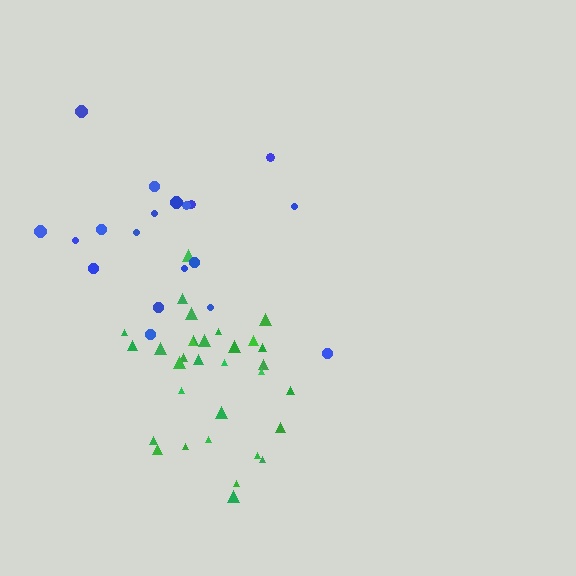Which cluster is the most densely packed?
Green.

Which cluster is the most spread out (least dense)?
Blue.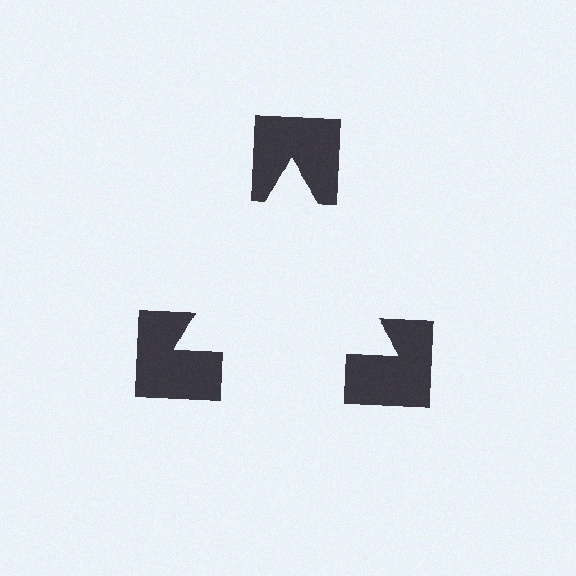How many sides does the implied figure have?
3 sides.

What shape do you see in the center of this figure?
An illusory triangle — its edges are inferred from the aligned wedge cuts in the notched squares, not physically drawn.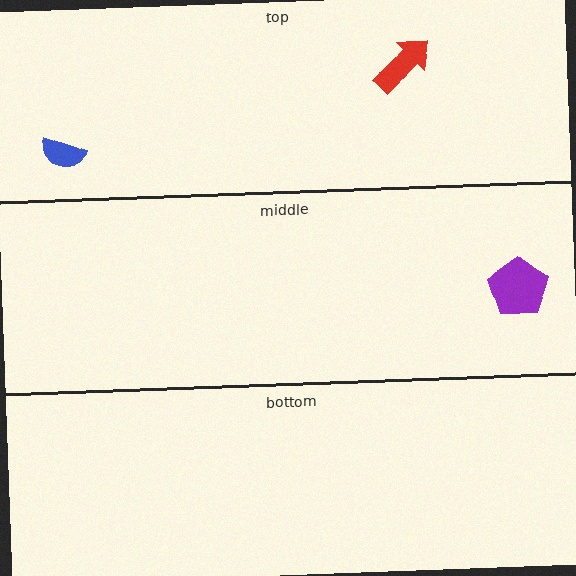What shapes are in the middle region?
The purple pentagon.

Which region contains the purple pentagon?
The middle region.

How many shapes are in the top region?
2.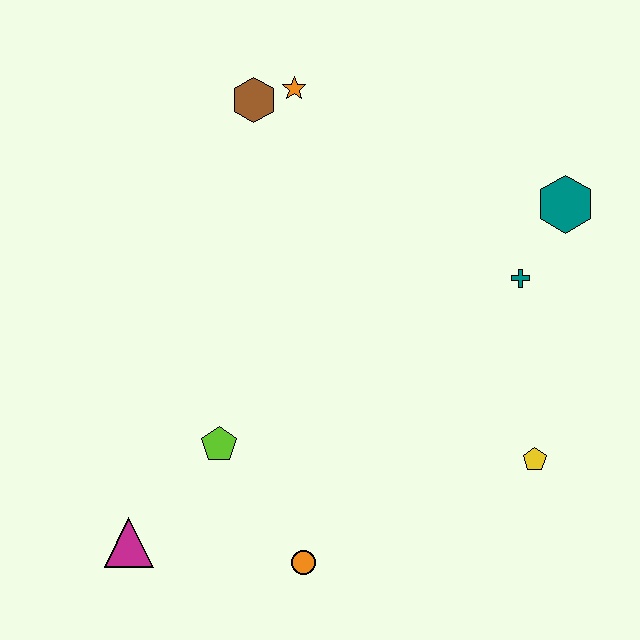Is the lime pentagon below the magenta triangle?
No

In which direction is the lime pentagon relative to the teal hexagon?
The lime pentagon is to the left of the teal hexagon.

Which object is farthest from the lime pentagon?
The teal hexagon is farthest from the lime pentagon.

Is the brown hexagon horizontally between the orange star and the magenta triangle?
Yes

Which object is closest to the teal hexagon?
The teal cross is closest to the teal hexagon.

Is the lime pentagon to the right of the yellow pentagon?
No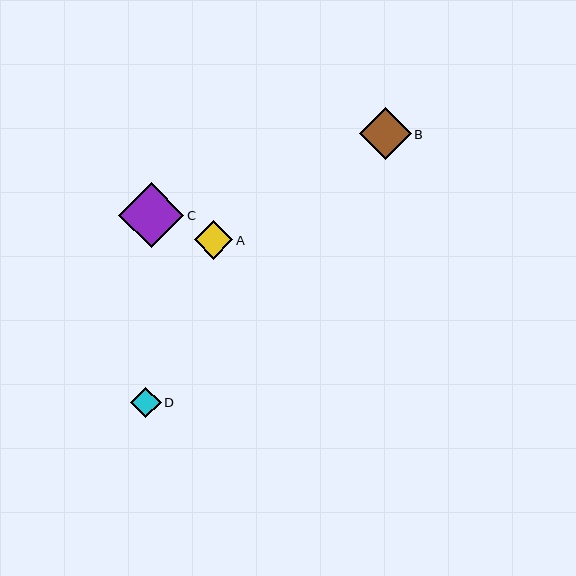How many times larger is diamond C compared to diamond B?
Diamond C is approximately 1.3 times the size of diamond B.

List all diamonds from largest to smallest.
From largest to smallest: C, B, A, D.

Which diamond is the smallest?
Diamond D is the smallest with a size of approximately 31 pixels.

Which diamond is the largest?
Diamond C is the largest with a size of approximately 65 pixels.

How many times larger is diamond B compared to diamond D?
Diamond B is approximately 1.7 times the size of diamond D.